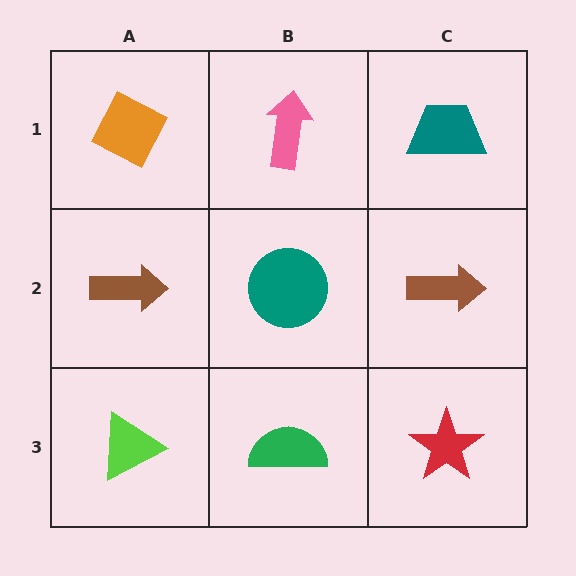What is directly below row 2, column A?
A lime triangle.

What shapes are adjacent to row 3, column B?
A teal circle (row 2, column B), a lime triangle (row 3, column A), a red star (row 3, column C).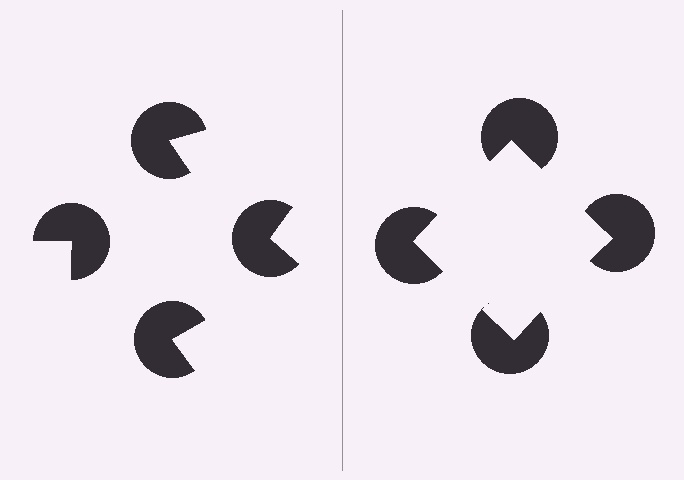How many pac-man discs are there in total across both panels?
8 — 4 on each side.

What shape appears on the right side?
An illusory square.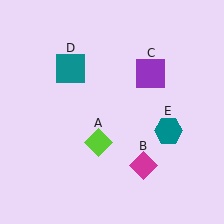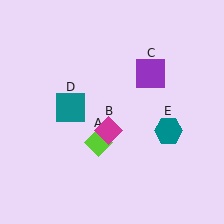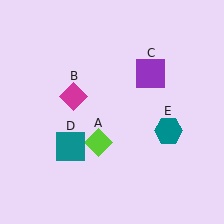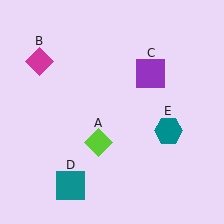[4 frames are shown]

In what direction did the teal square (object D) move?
The teal square (object D) moved down.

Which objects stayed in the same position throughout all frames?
Lime diamond (object A) and purple square (object C) and teal hexagon (object E) remained stationary.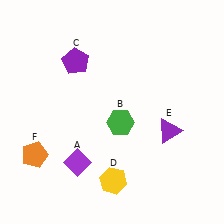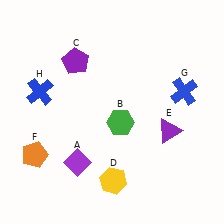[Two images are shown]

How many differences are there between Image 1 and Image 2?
There are 2 differences between the two images.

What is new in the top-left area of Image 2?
A blue cross (H) was added in the top-left area of Image 2.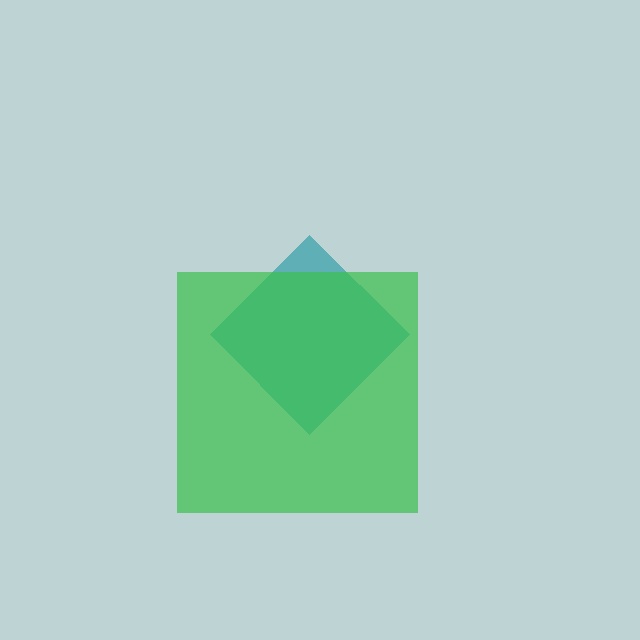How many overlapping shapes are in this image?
There are 2 overlapping shapes in the image.